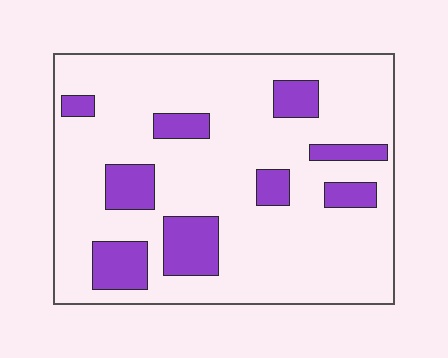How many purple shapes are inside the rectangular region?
9.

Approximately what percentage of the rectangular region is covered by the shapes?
Approximately 20%.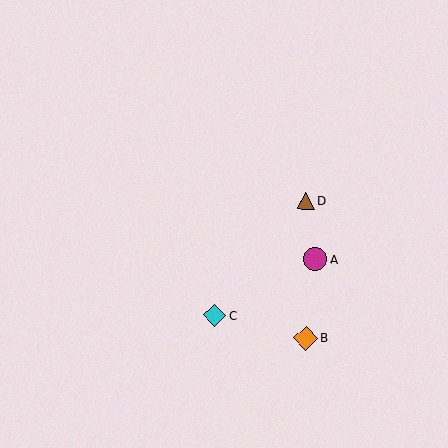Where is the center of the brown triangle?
The center of the brown triangle is at (306, 201).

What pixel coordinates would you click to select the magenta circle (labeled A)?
Click at (315, 259) to select the magenta circle A.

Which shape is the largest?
The orange diamond (labeled B) is the largest.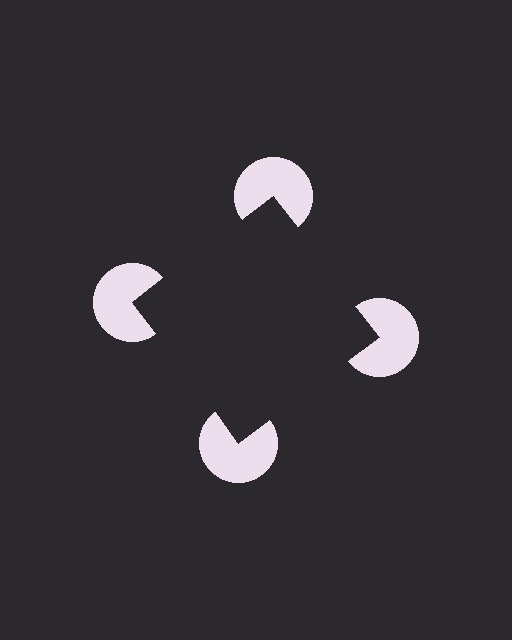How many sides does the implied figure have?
4 sides.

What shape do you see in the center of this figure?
An illusory square — its edges are inferred from the aligned wedge cuts in the pac-man discs, not physically drawn.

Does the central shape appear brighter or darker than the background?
It typically appears slightly darker than the background, even though no actual brightness change is drawn.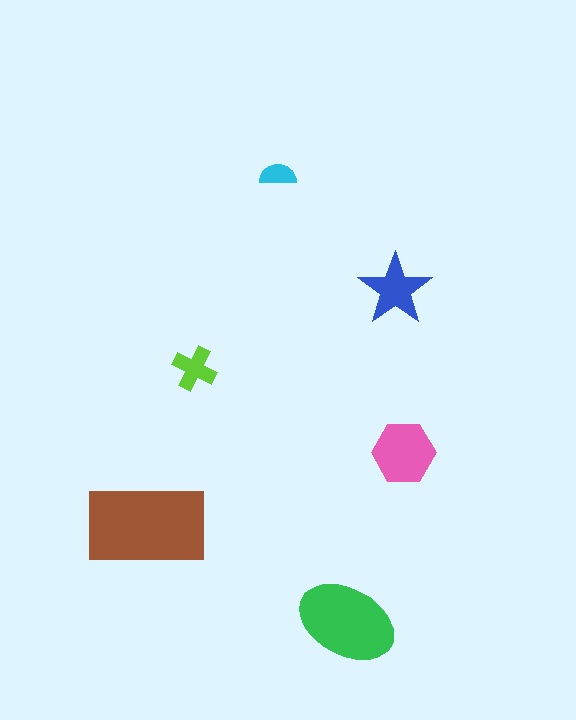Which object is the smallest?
The cyan semicircle.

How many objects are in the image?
There are 6 objects in the image.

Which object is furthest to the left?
The brown rectangle is leftmost.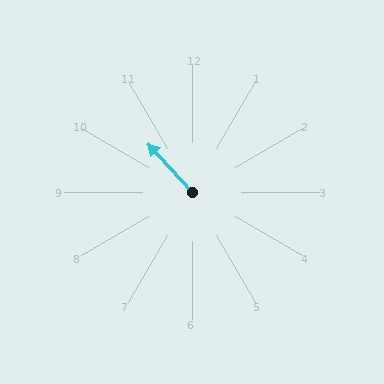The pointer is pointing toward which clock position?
Roughly 11 o'clock.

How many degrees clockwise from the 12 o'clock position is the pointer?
Approximately 317 degrees.